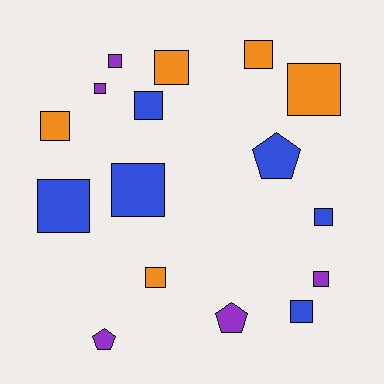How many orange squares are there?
There are 5 orange squares.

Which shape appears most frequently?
Square, with 13 objects.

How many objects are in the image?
There are 16 objects.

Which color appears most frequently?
Blue, with 6 objects.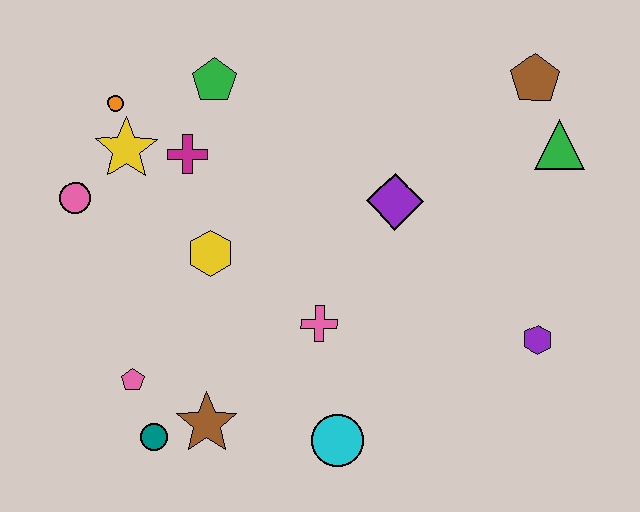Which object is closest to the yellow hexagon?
The magenta cross is closest to the yellow hexagon.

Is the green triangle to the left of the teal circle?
No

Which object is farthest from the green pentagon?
The purple hexagon is farthest from the green pentagon.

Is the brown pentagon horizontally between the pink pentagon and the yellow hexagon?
No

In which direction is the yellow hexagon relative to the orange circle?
The yellow hexagon is below the orange circle.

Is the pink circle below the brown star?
No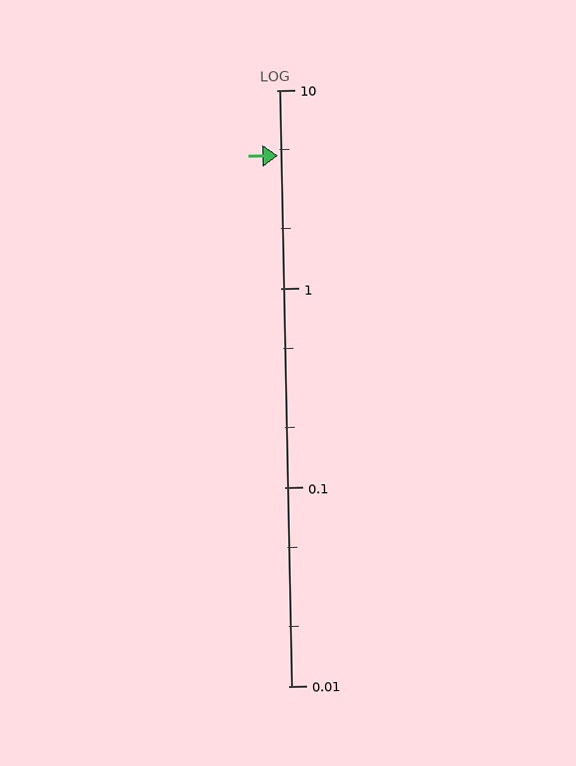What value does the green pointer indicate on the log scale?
The pointer indicates approximately 4.7.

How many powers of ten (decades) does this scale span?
The scale spans 3 decades, from 0.01 to 10.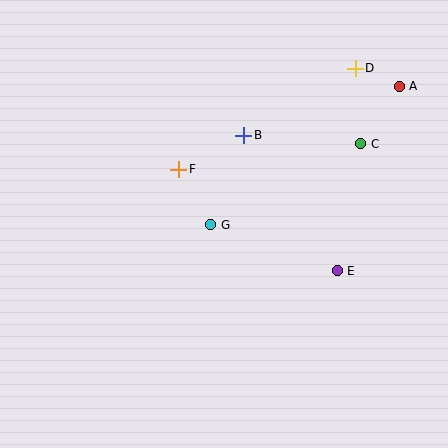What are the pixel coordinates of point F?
Point F is at (179, 169).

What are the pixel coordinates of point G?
Point G is at (211, 225).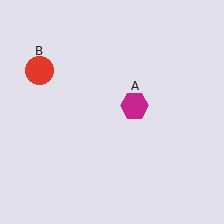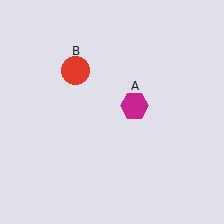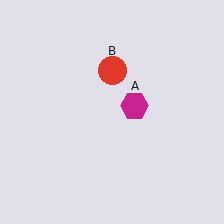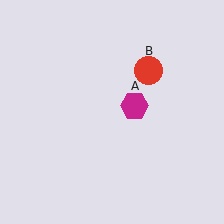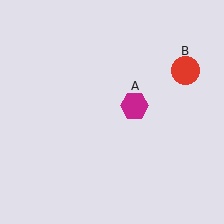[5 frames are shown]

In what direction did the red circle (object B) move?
The red circle (object B) moved right.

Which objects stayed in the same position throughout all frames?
Magenta hexagon (object A) remained stationary.